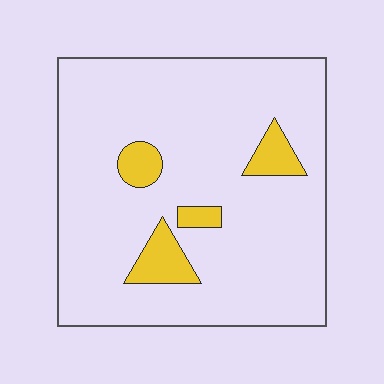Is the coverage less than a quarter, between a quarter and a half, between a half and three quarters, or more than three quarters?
Less than a quarter.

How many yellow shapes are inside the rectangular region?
4.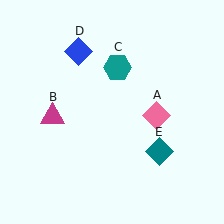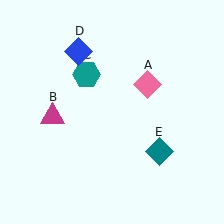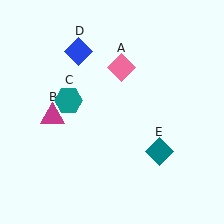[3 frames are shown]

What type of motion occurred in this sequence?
The pink diamond (object A), teal hexagon (object C) rotated counterclockwise around the center of the scene.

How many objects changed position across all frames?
2 objects changed position: pink diamond (object A), teal hexagon (object C).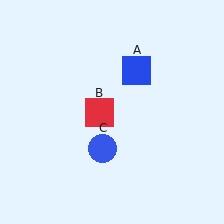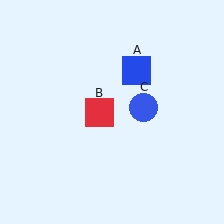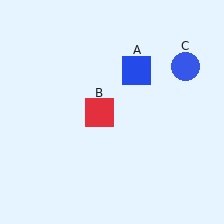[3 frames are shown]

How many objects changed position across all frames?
1 object changed position: blue circle (object C).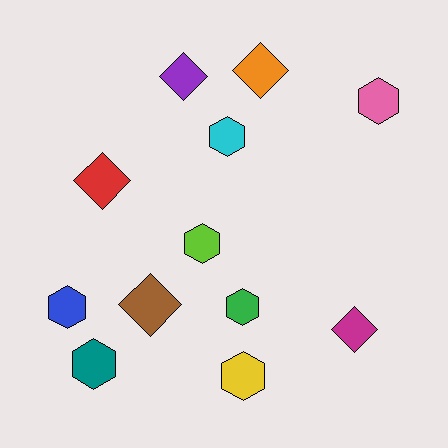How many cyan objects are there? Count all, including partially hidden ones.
There is 1 cyan object.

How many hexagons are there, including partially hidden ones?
There are 7 hexagons.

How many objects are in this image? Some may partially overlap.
There are 12 objects.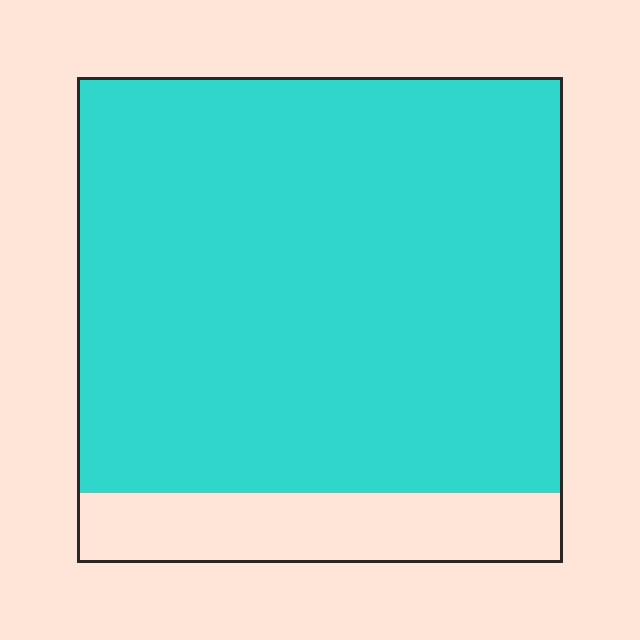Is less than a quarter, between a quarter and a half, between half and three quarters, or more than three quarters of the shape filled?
More than three quarters.